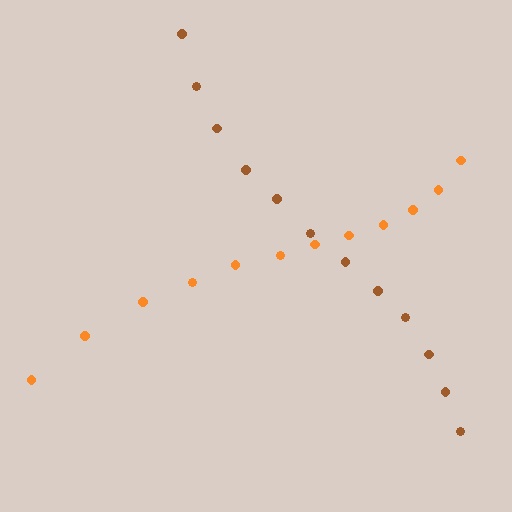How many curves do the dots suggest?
There are 2 distinct paths.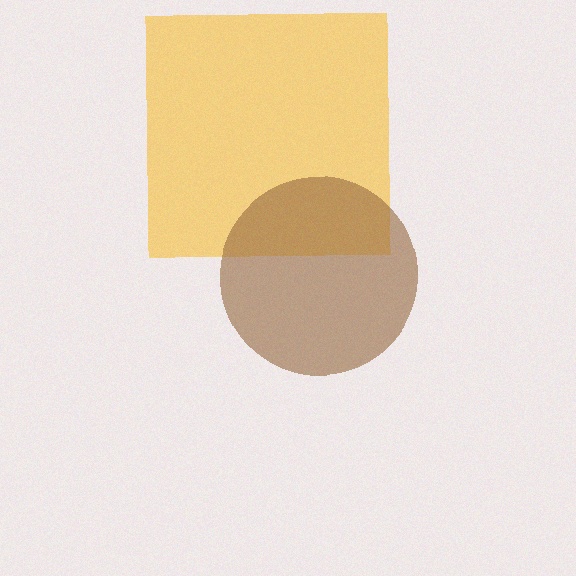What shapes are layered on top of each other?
The layered shapes are: a yellow square, a brown circle.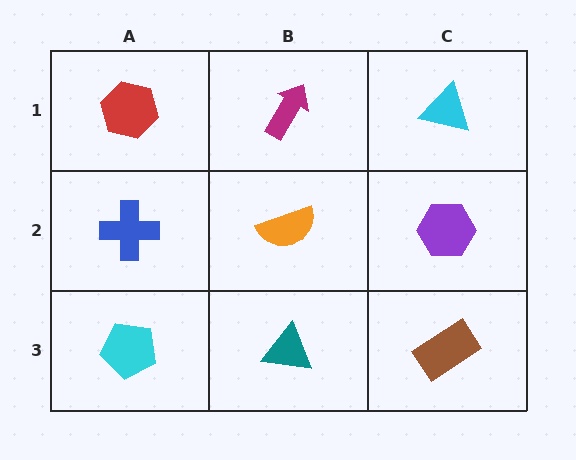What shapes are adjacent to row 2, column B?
A magenta arrow (row 1, column B), a teal triangle (row 3, column B), a blue cross (row 2, column A), a purple hexagon (row 2, column C).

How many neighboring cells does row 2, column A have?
3.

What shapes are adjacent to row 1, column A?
A blue cross (row 2, column A), a magenta arrow (row 1, column B).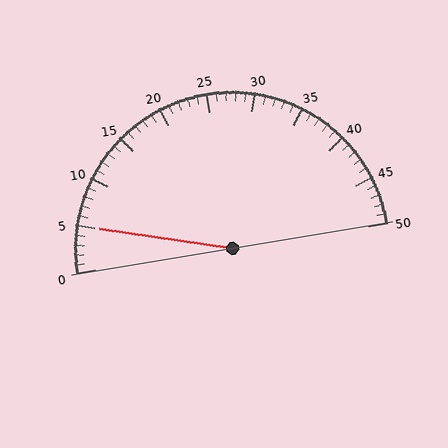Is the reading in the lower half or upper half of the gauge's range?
The reading is in the lower half of the range (0 to 50).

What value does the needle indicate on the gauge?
The needle indicates approximately 5.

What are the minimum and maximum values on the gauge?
The gauge ranges from 0 to 50.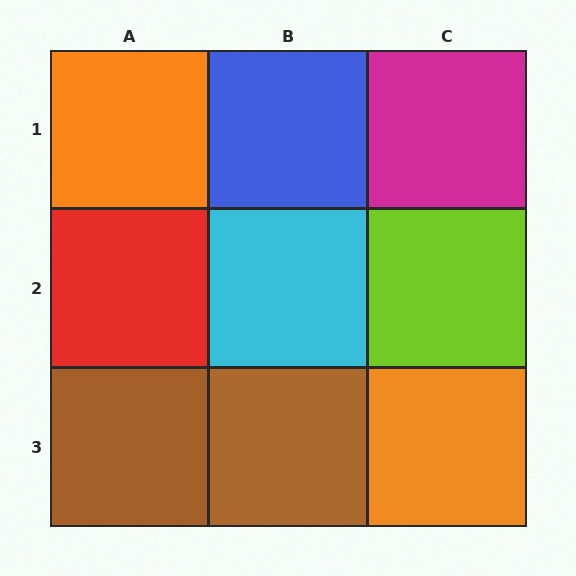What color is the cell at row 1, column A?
Orange.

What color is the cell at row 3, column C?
Orange.